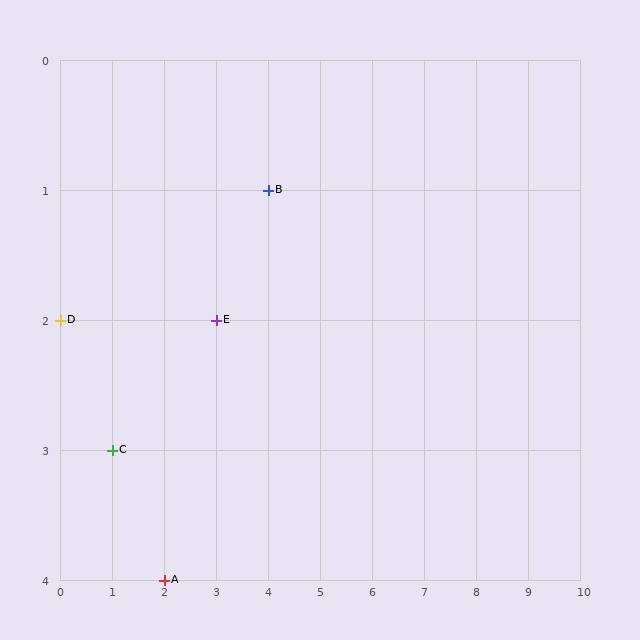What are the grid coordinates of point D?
Point D is at grid coordinates (0, 2).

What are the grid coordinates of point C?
Point C is at grid coordinates (1, 3).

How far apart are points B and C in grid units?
Points B and C are 3 columns and 2 rows apart (about 3.6 grid units diagonally).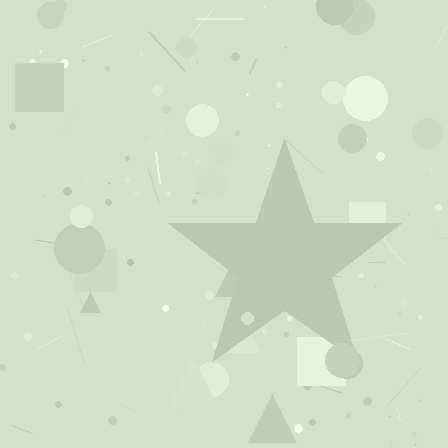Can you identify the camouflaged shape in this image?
The camouflaged shape is a star.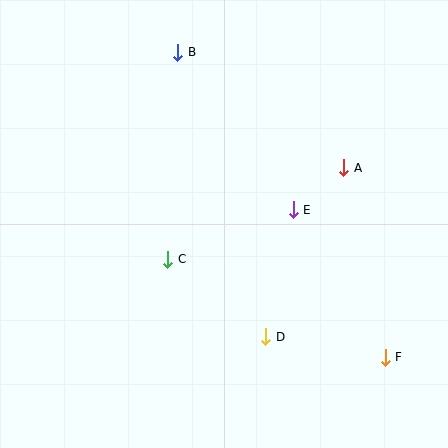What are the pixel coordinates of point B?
Point B is at (178, 52).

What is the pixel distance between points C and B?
The distance between C and B is 207 pixels.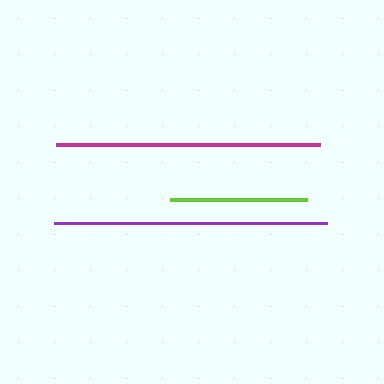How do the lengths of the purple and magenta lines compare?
The purple and magenta lines are approximately the same length.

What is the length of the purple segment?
The purple segment is approximately 273 pixels long.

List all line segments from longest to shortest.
From longest to shortest: purple, magenta, lime.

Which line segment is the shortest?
The lime line is the shortest at approximately 137 pixels.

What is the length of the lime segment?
The lime segment is approximately 137 pixels long.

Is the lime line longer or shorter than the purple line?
The purple line is longer than the lime line.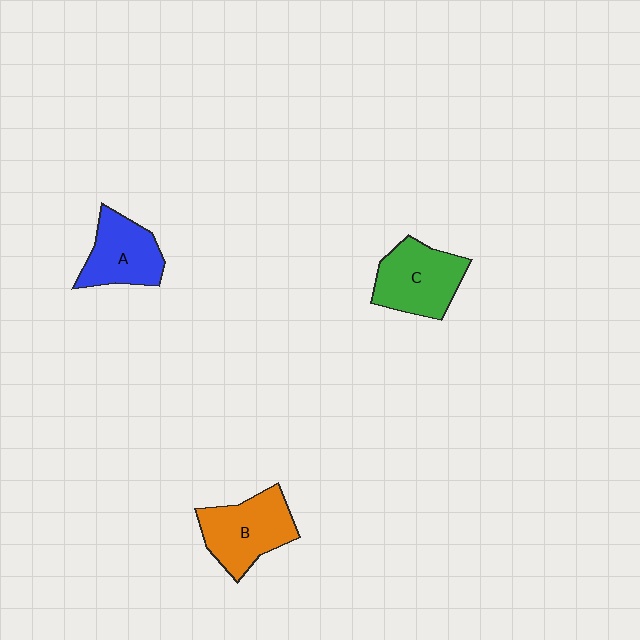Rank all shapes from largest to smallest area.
From largest to smallest: B (orange), C (green), A (blue).